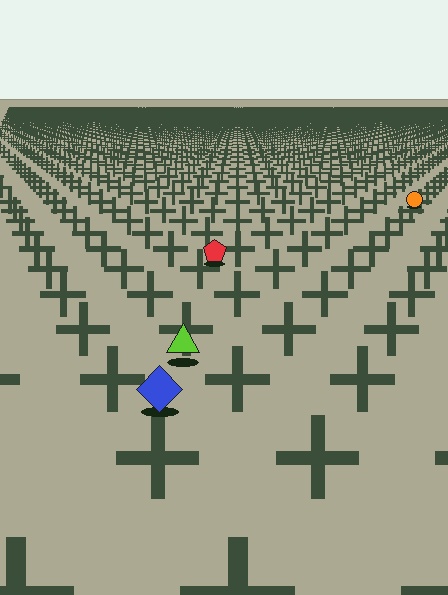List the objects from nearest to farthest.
From nearest to farthest: the blue diamond, the lime triangle, the red pentagon, the orange circle.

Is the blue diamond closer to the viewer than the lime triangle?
Yes. The blue diamond is closer — you can tell from the texture gradient: the ground texture is coarser near it.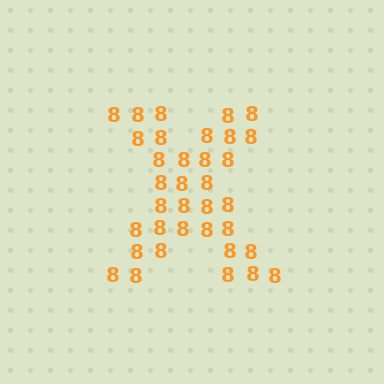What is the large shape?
The large shape is the letter X.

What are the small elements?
The small elements are digit 8's.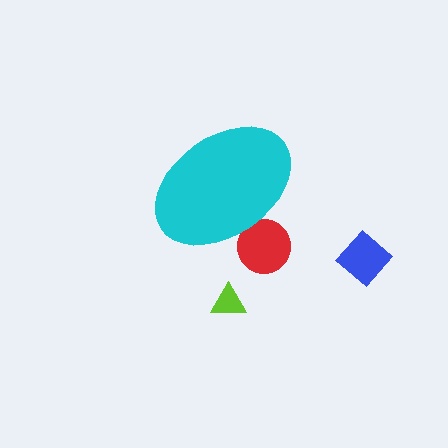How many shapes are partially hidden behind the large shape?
1 shape is partially hidden.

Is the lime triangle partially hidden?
No, the lime triangle is fully visible.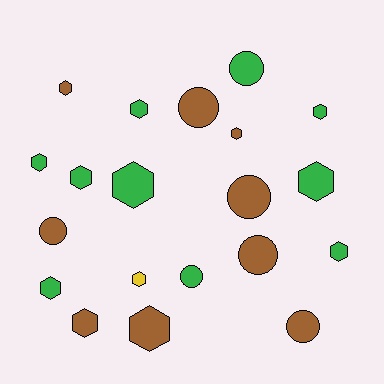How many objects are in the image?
There are 20 objects.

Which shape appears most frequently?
Hexagon, with 13 objects.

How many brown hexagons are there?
There are 4 brown hexagons.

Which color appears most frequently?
Green, with 10 objects.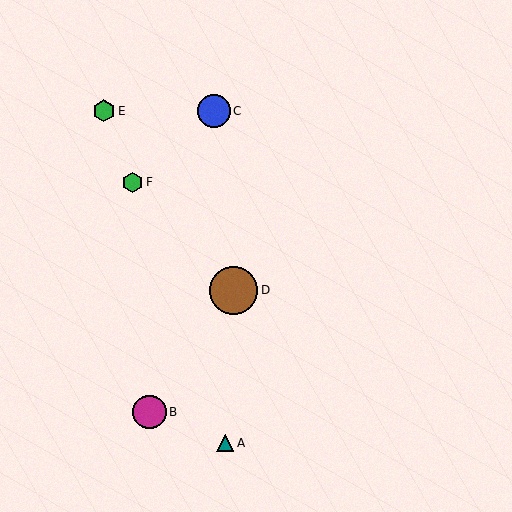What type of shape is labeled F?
Shape F is a green hexagon.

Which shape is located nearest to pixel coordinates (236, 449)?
The teal triangle (labeled A) at (225, 443) is nearest to that location.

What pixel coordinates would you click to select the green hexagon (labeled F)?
Click at (132, 182) to select the green hexagon F.